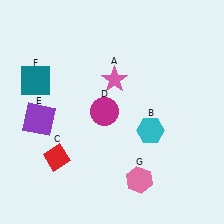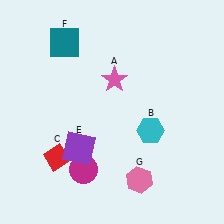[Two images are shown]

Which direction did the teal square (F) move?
The teal square (F) moved up.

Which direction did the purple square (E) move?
The purple square (E) moved right.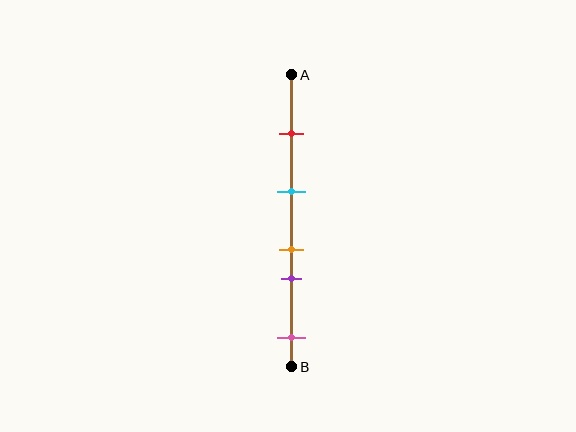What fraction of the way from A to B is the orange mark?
The orange mark is approximately 60% (0.6) of the way from A to B.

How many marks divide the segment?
There are 5 marks dividing the segment.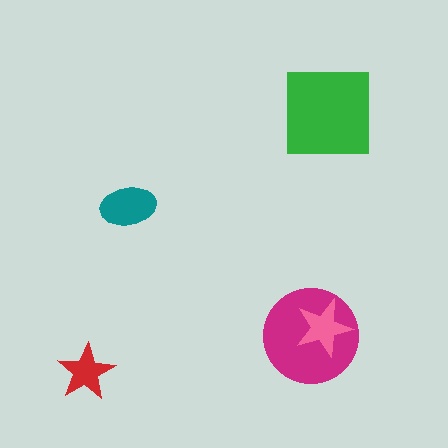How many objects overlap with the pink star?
1 object overlaps with the pink star.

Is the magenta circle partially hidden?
Yes, it is partially covered by another shape.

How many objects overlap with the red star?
0 objects overlap with the red star.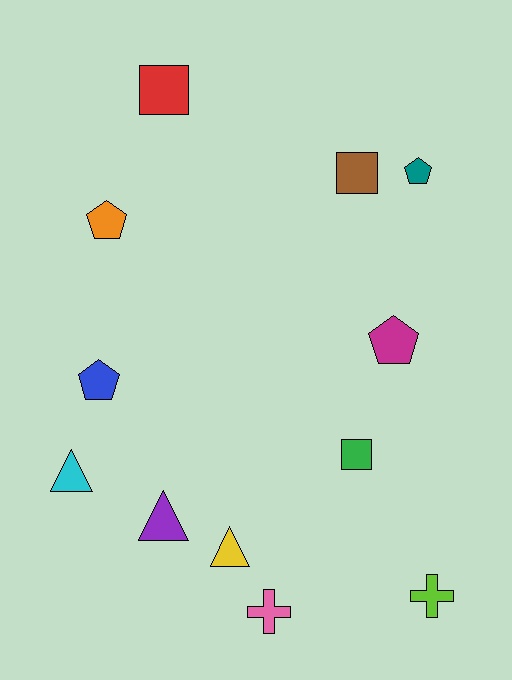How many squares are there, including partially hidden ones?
There are 3 squares.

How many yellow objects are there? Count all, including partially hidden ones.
There is 1 yellow object.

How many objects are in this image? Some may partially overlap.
There are 12 objects.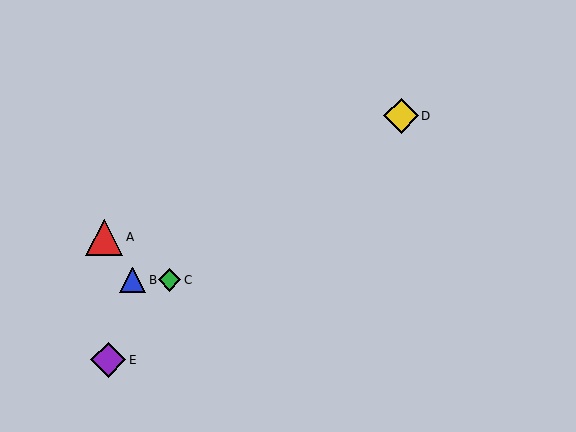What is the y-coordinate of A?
Object A is at y≈237.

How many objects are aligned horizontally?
2 objects (B, C) are aligned horizontally.